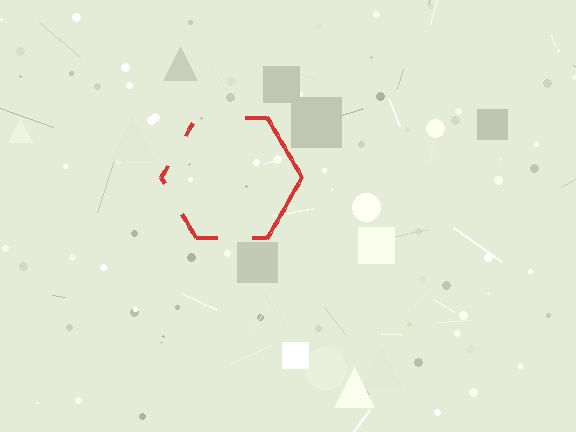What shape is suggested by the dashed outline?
The dashed outline suggests a hexagon.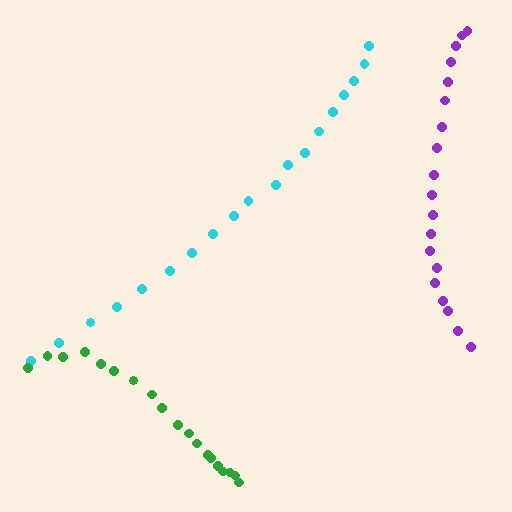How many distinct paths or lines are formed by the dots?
There are 3 distinct paths.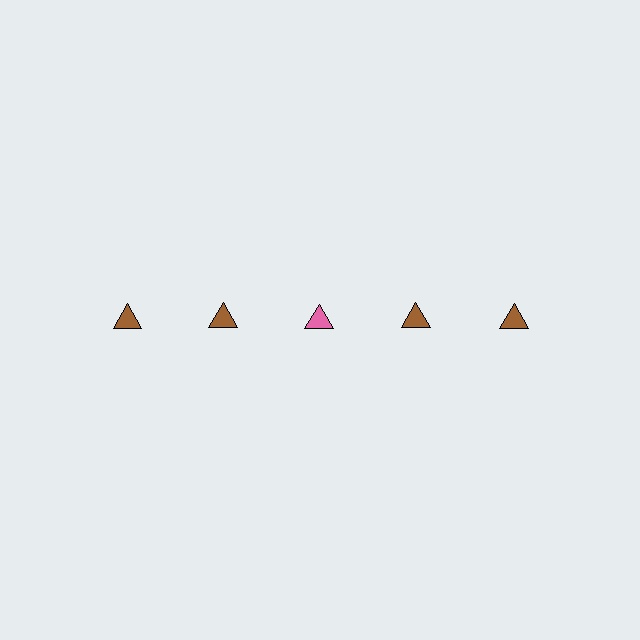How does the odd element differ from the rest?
It has a different color: pink instead of brown.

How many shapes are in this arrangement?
There are 5 shapes arranged in a grid pattern.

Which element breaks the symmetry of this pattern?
The pink triangle in the top row, center column breaks the symmetry. All other shapes are brown triangles.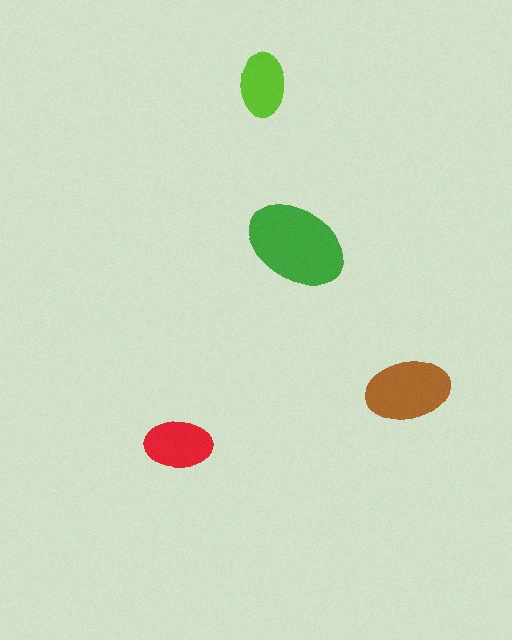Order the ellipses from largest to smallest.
the green one, the brown one, the red one, the lime one.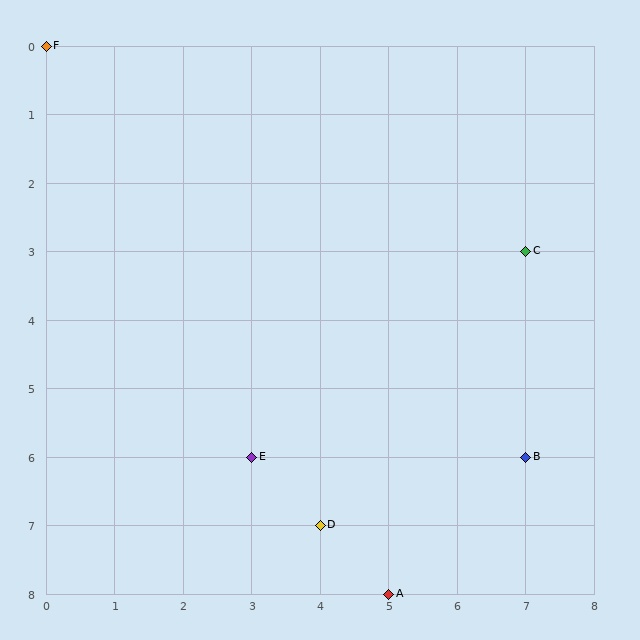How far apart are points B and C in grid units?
Points B and C are 3 rows apart.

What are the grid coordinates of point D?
Point D is at grid coordinates (4, 7).